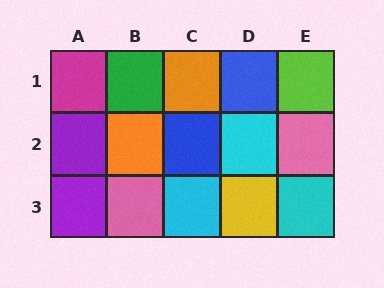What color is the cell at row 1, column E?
Lime.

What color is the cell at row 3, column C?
Cyan.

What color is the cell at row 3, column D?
Yellow.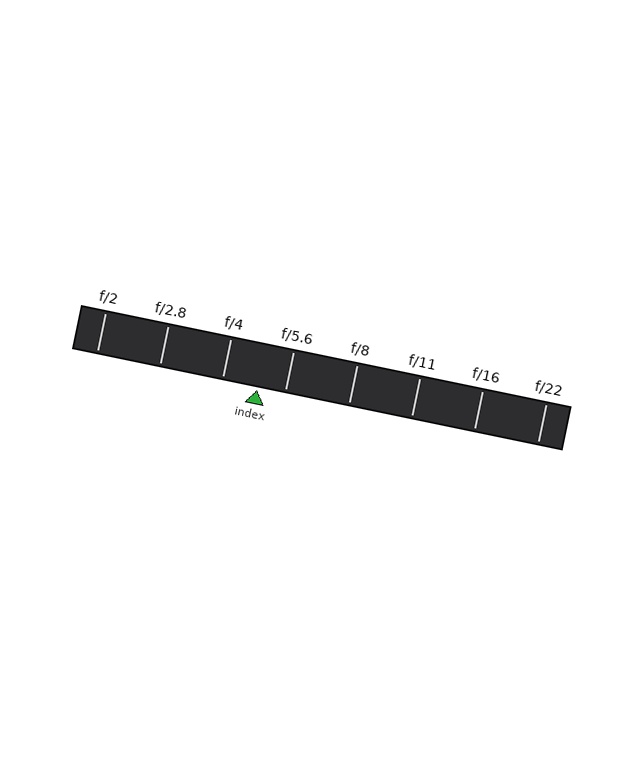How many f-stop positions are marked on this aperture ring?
There are 8 f-stop positions marked.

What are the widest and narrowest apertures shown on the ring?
The widest aperture shown is f/2 and the narrowest is f/22.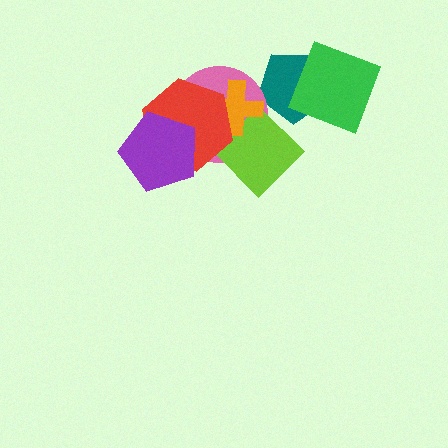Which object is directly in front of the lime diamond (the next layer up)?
The orange cross is directly in front of the lime diamond.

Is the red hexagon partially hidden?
Yes, it is partially covered by another shape.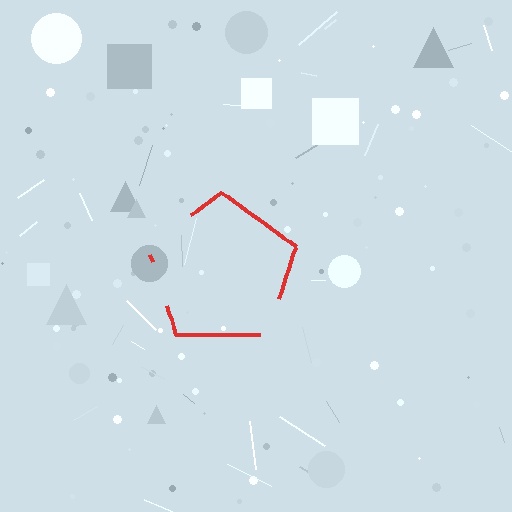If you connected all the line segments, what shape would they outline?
They would outline a pentagon.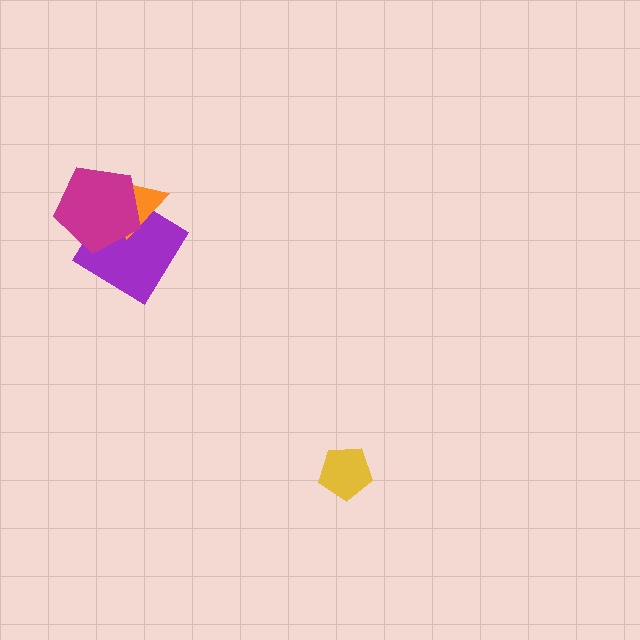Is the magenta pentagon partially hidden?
No, no other shape covers it.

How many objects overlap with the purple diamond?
2 objects overlap with the purple diamond.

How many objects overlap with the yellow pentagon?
0 objects overlap with the yellow pentagon.